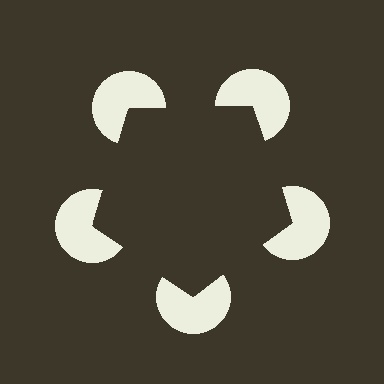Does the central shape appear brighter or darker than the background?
It typically appears slightly darker than the background, even though no actual brightness change is drawn.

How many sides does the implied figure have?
5 sides.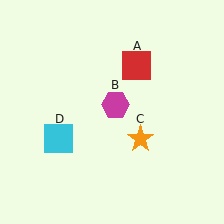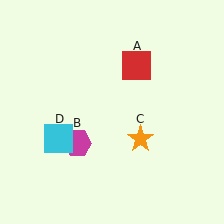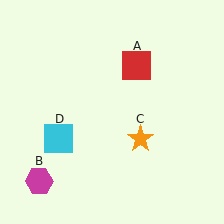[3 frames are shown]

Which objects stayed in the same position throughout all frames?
Red square (object A) and orange star (object C) and cyan square (object D) remained stationary.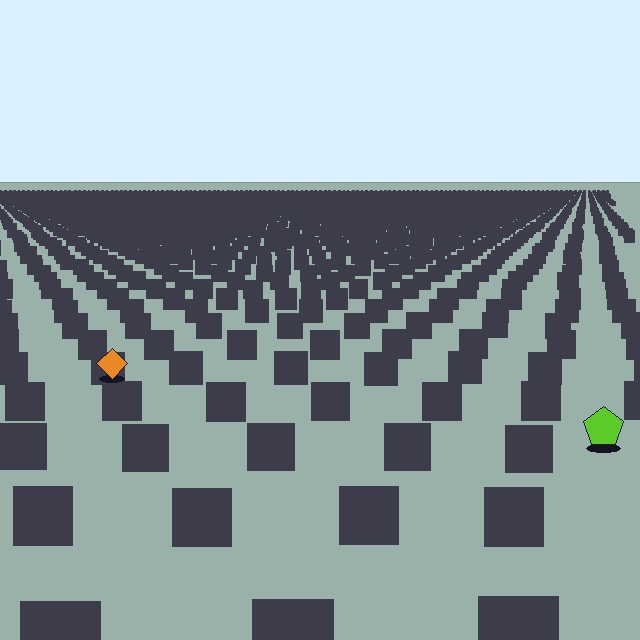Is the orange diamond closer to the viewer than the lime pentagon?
No. The lime pentagon is closer — you can tell from the texture gradient: the ground texture is coarser near it.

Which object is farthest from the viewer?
The orange diamond is farthest from the viewer. It appears smaller and the ground texture around it is denser.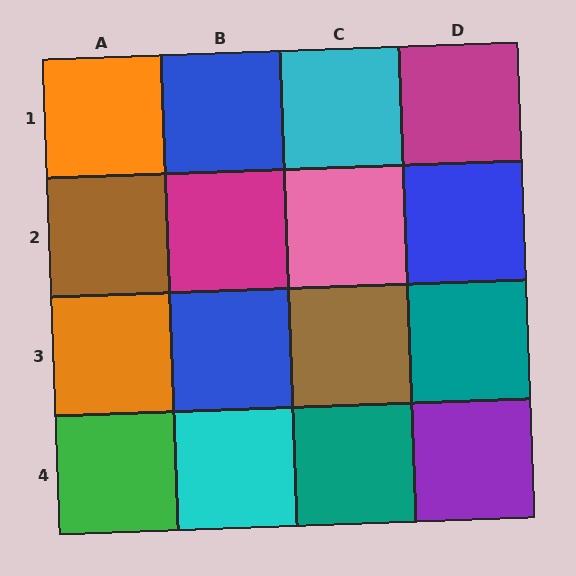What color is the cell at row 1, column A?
Orange.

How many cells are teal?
2 cells are teal.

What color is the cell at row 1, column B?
Blue.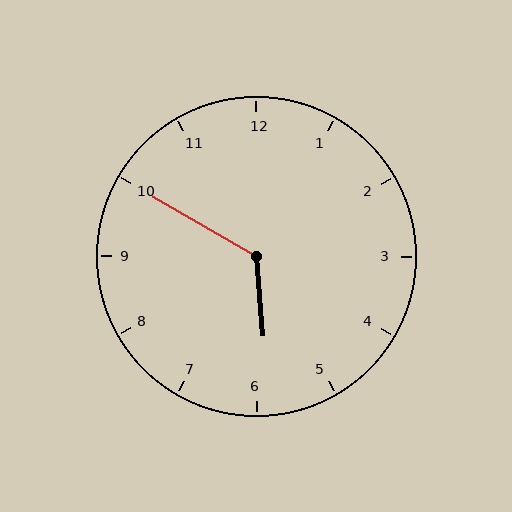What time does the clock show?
5:50.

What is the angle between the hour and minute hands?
Approximately 125 degrees.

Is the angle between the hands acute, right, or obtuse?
It is obtuse.